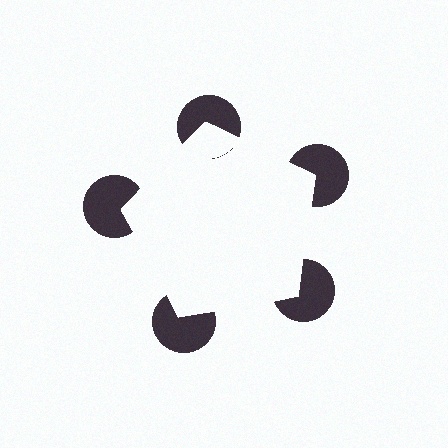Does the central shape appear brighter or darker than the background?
It typically appears slightly brighter than the background, even though no actual brightness change is drawn.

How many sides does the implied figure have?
5 sides.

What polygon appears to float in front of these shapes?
An illusory pentagon — its edges are inferred from the aligned wedge cuts in the pac-man discs, not physically drawn.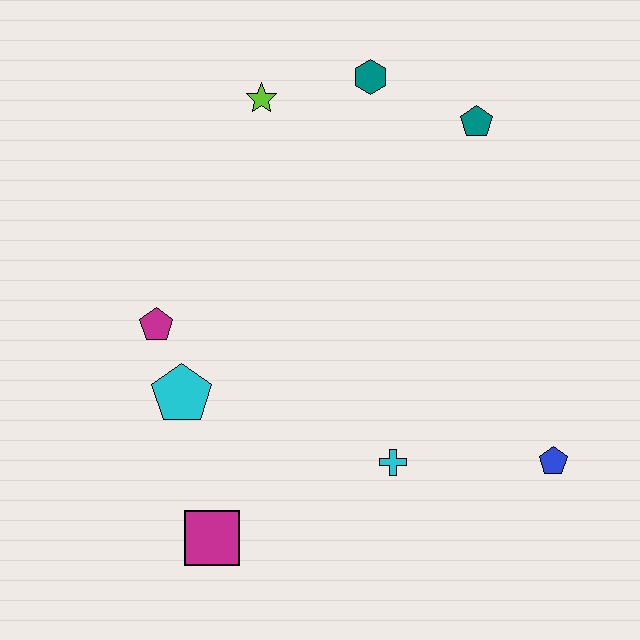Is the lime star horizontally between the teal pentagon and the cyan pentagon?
Yes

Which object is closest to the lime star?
The teal hexagon is closest to the lime star.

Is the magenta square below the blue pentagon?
Yes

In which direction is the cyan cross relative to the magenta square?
The cyan cross is to the right of the magenta square.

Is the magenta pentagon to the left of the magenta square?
Yes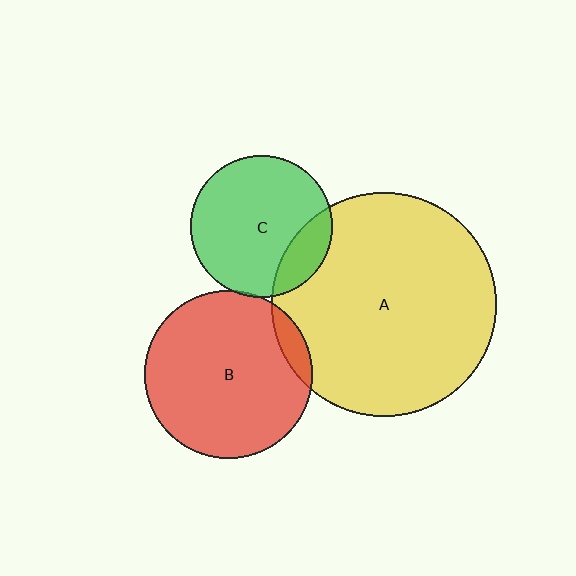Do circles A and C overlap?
Yes.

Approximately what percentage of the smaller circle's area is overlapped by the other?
Approximately 20%.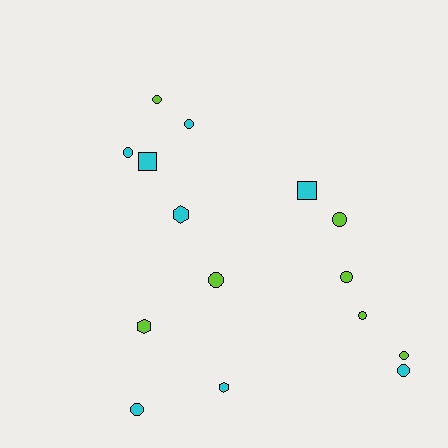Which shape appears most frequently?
Circle, with 10 objects.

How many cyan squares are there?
There are 2 cyan squares.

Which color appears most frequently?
Cyan, with 8 objects.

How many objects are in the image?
There are 15 objects.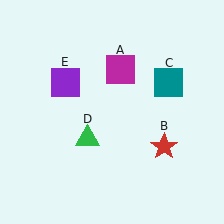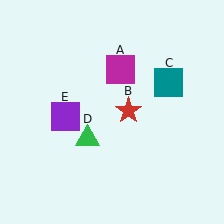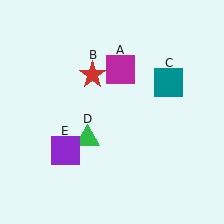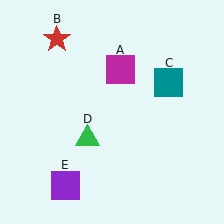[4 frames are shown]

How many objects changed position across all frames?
2 objects changed position: red star (object B), purple square (object E).